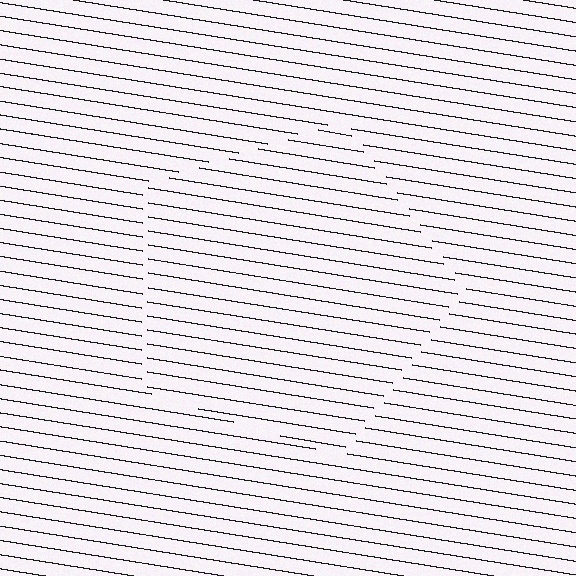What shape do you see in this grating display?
An illusory pentagon. The interior of the shape contains the same grating, shifted by half a period — the contour is defined by the phase discontinuity where line-ends from the inner and outer gratings abut.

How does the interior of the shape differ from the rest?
The interior of the shape contains the same grating, shifted by half a period — the contour is defined by the phase discontinuity where line-ends from the inner and outer gratings abut.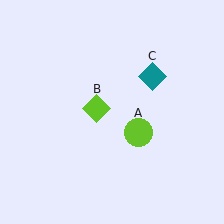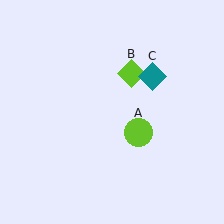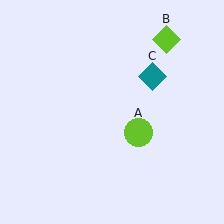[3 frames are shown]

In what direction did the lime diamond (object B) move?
The lime diamond (object B) moved up and to the right.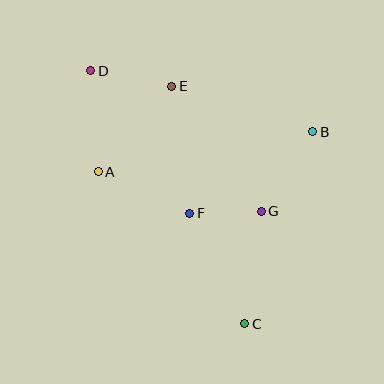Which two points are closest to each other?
Points F and G are closest to each other.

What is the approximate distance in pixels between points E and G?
The distance between E and G is approximately 154 pixels.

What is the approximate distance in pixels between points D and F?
The distance between D and F is approximately 174 pixels.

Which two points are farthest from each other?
Points C and D are farthest from each other.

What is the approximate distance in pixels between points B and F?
The distance between B and F is approximately 148 pixels.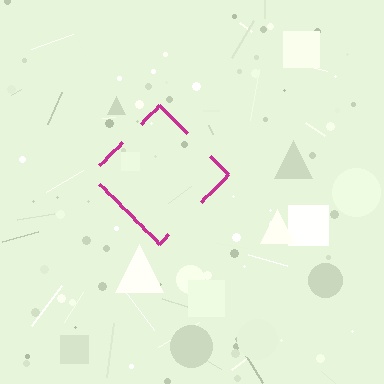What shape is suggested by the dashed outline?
The dashed outline suggests a diamond.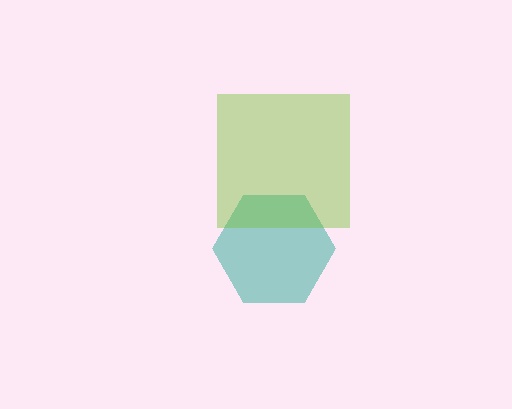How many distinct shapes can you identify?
There are 2 distinct shapes: a teal hexagon, a lime square.